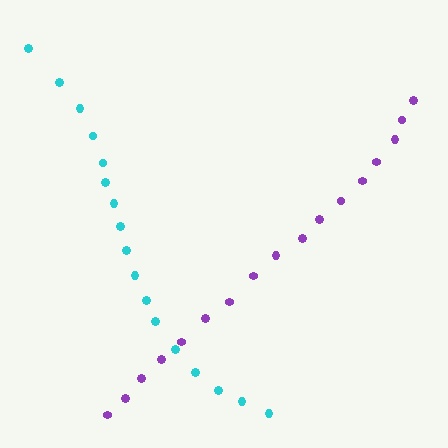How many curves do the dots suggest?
There are 2 distinct paths.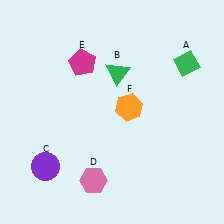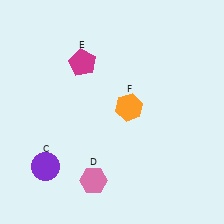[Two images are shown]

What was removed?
The green triangle (B), the green diamond (A) were removed in Image 2.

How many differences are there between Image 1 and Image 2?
There are 2 differences between the two images.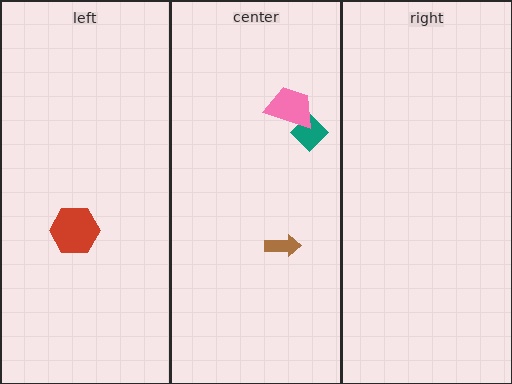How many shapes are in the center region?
3.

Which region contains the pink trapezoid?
The center region.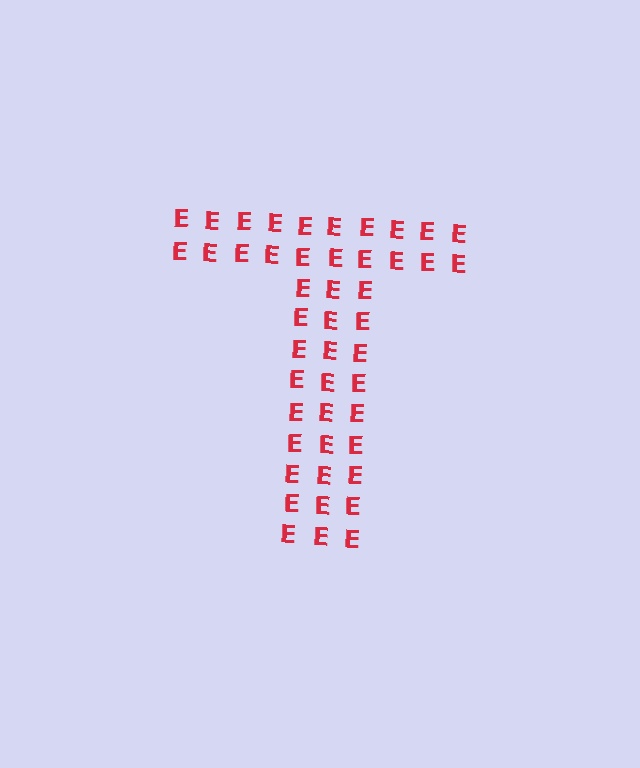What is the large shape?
The large shape is the letter T.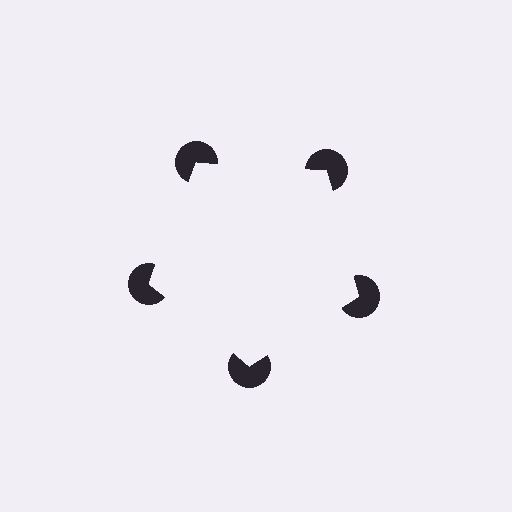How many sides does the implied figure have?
5 sides.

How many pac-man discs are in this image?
There are 5 — one at each vertex of the illusory pentagon.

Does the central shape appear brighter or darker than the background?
It typically appears slightly brighter than the background, even though no actual brightness change is drawn.